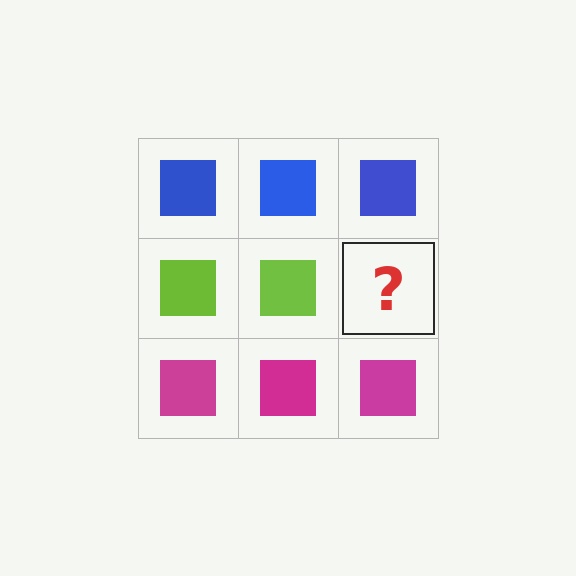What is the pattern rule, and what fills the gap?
The rule is that each row has a consistent color. The gap should be filled with a lime square.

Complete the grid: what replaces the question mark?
The question mark should be replaced with a lime square.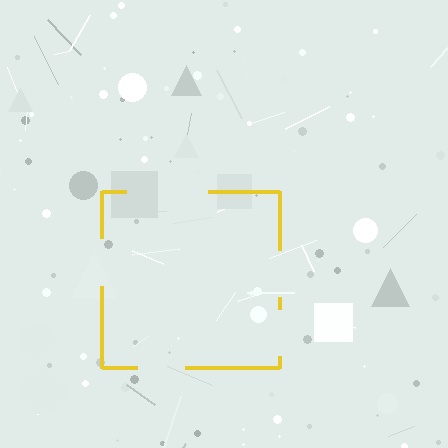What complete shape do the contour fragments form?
The contour fragments form a square.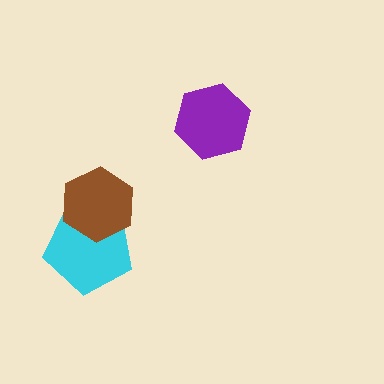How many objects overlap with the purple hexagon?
0 objects overlap with the purple hexagon.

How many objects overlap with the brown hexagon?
1 object overlaps with the brown hexagon.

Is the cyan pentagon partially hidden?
Yes, it is partially covered by another shape.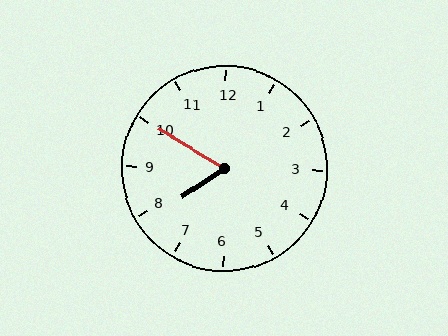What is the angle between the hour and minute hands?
Approximately 65 degrees.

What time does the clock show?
7:50.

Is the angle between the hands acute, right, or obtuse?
It is acute.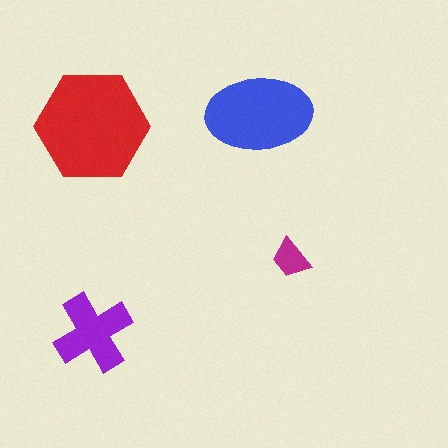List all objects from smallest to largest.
The magenta trapezoid, the purple cross, the blue ellipse, the red hexagon.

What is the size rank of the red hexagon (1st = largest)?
1st.